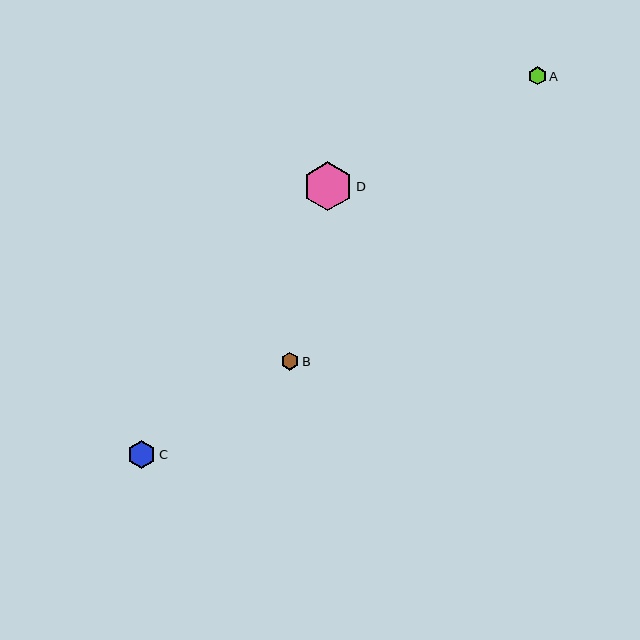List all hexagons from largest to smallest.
From largest to smallest: D, C, A, B.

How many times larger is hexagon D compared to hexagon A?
Hexagon D is approximately 2.7 times the size of hexagon A.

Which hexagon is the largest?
Hexagon D is the largest with a size of approximately 49 pixels.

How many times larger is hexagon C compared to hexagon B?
Hexagon C is approximately 1.6 times the size of hexagon B.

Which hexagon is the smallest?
Hexagon B is the smallest with a size of approximately 18 pixels.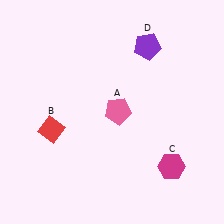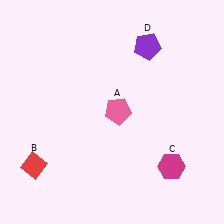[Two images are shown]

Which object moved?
The red diamond (B) moved down.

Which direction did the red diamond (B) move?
The red diamond (B) moved down.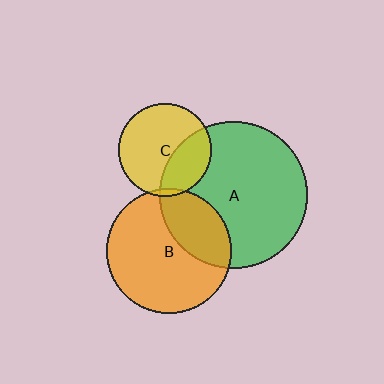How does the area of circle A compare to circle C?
Approximately 2.5 times.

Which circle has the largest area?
Circle A (green).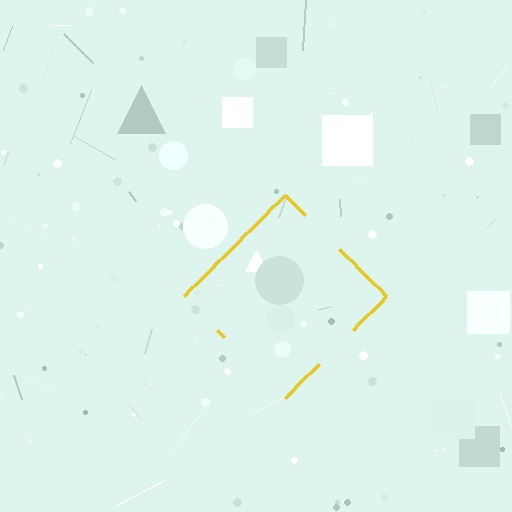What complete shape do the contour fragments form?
The contour fragments form a diamond.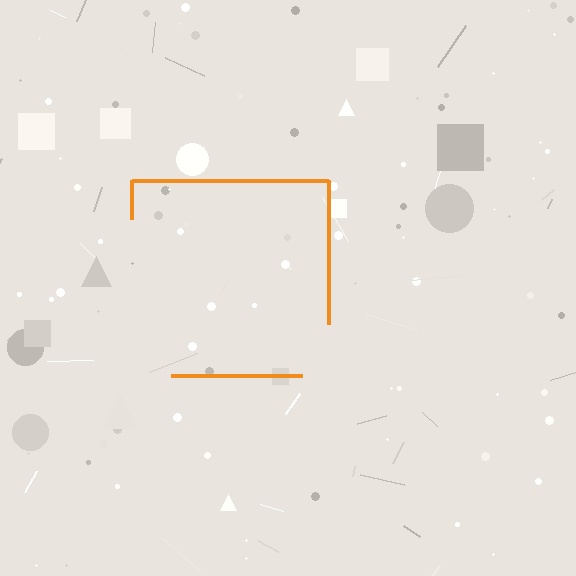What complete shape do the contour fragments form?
The contour fragments form a square.